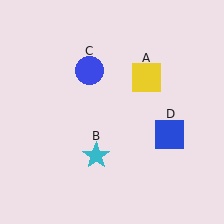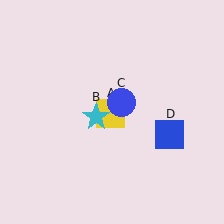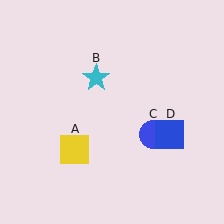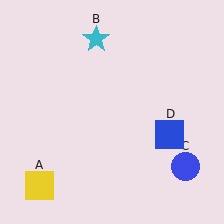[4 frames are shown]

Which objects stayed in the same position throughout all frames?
Blue square (object D) remained stationary.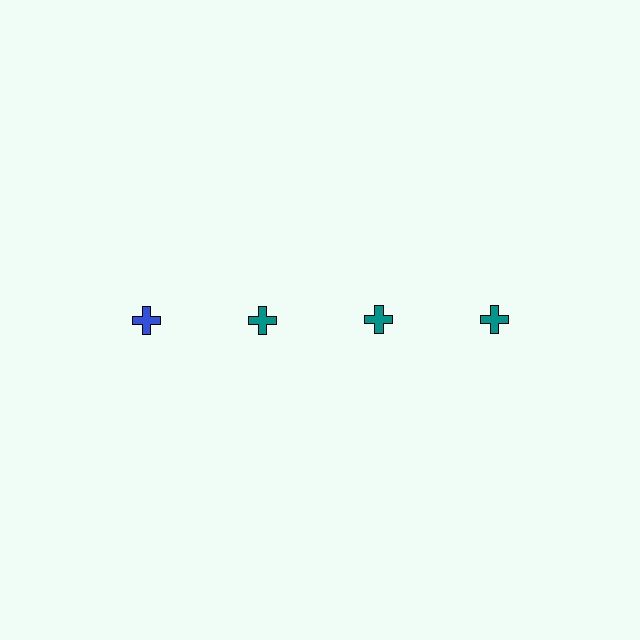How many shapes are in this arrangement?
There are 4 shapes arranged in a grid pattern.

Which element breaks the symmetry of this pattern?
The blue cross in the top row, leftmost column breaks the symmetry. All other shapes are teal crosses.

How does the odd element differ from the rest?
It has a different color: blue instead of teal.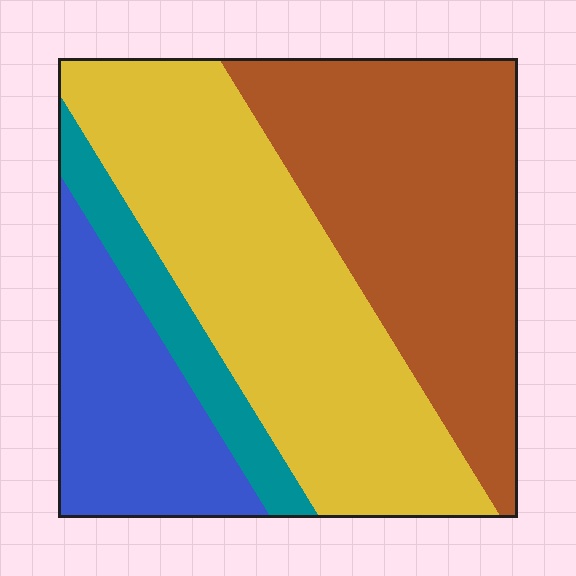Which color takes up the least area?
Teal, at roughly 10%.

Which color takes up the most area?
Yellow, at roughly 40%.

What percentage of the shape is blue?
Blue takes up about one sixth (1/6) of the shape.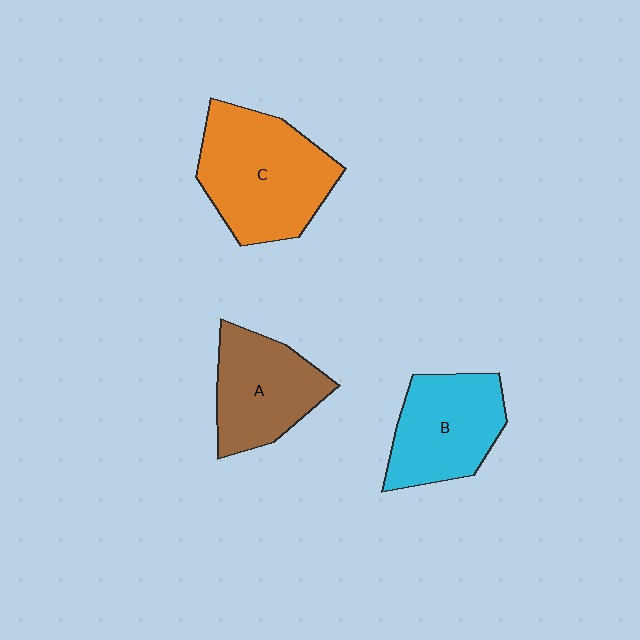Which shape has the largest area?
Shape C (orange).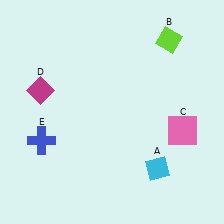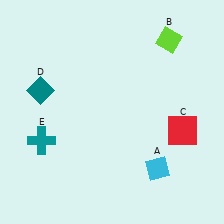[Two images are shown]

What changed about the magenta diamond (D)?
In Image 1, D is magenta. In Image 2, it changed to teal.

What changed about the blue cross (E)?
In Image 1, E is blue. In Image 2, it changed to teal.